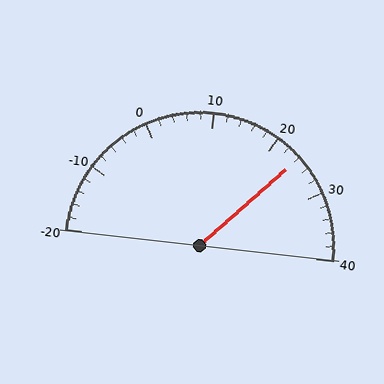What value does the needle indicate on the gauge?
The needle indicates approximately 24.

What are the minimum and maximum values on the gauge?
The gauge ranges from -20 to 40.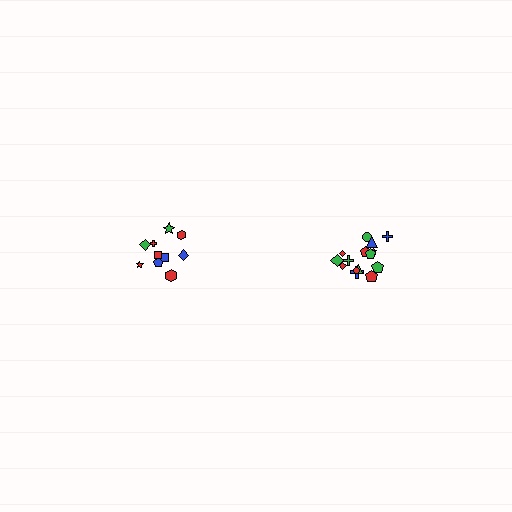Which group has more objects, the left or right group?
The right group.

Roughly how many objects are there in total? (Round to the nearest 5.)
Roughly 25 objects in total.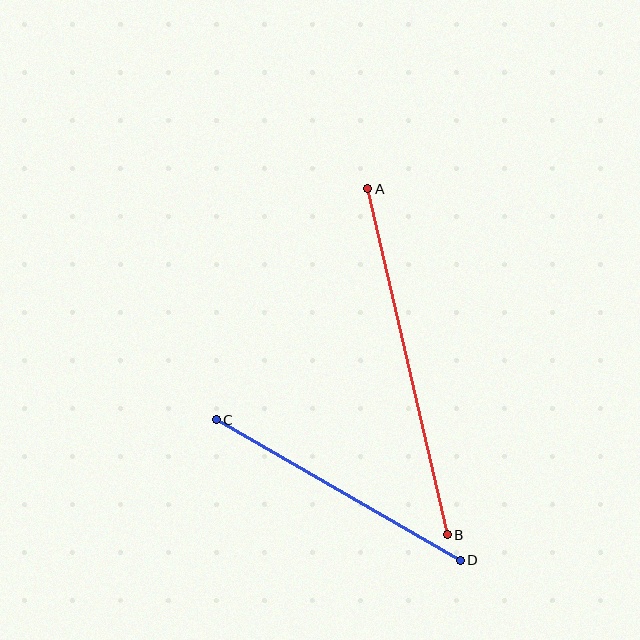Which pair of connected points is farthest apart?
Points A and B are farthest apart.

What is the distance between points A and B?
The distance is approximately 355 pixels.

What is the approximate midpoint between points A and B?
The midpoint is at approximately (408, 362) pixels.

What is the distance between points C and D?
The distance is approximately 282 pixels.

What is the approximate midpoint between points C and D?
The midpoint is at approximately (338, 490) pixels.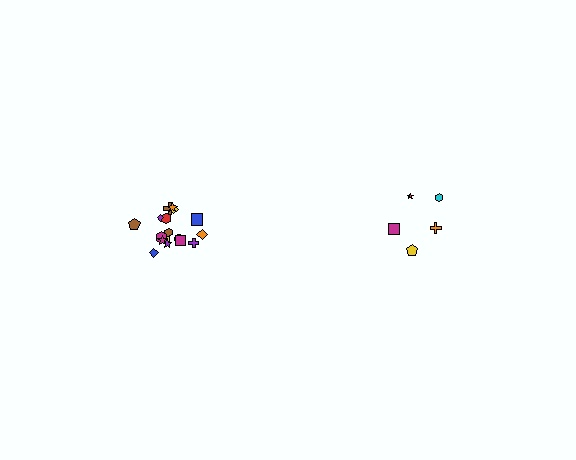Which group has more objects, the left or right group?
The left group.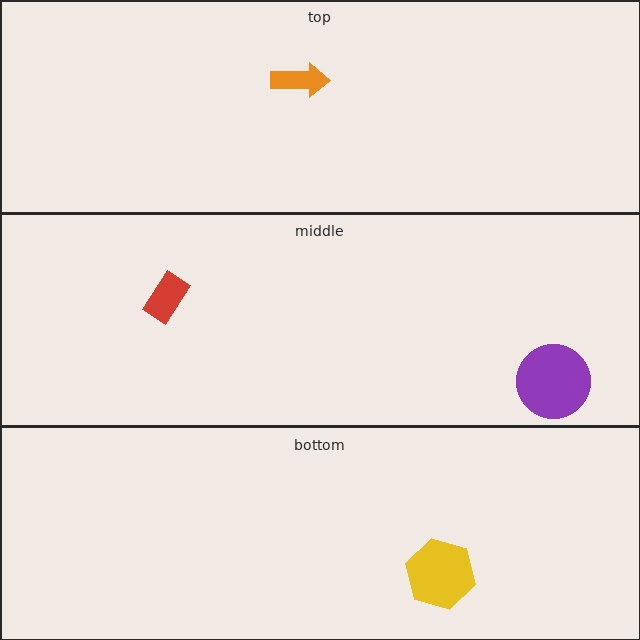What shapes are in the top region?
The orange arrow.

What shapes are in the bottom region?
The yellow hexagon.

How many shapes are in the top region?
1.